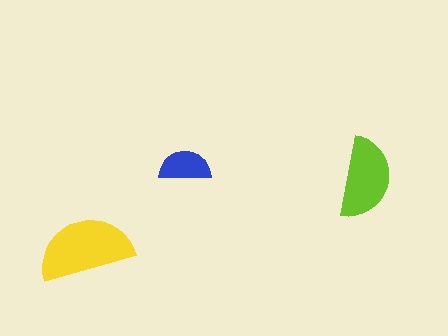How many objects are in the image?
There are 3 objects in the image.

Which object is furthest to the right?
The lime semicircle is rightmost.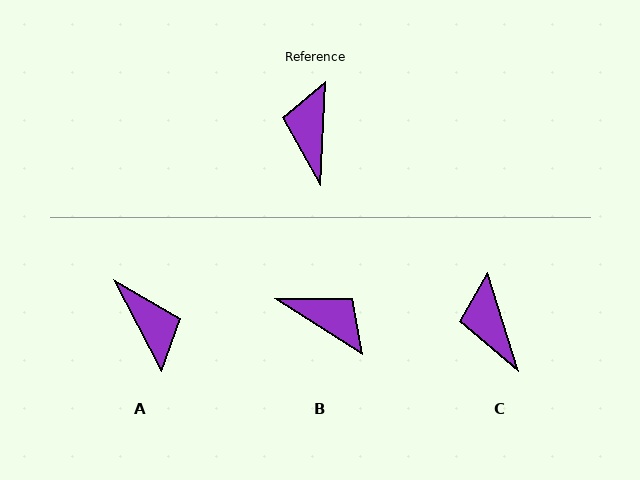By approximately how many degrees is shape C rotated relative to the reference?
Approximately 20 degrees counter-clockwise.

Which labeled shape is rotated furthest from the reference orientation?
A, about 150 degrees away.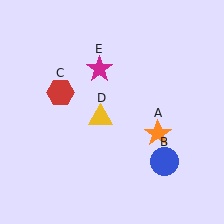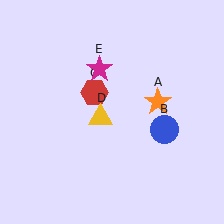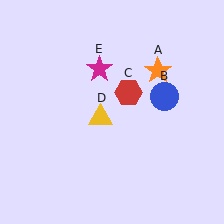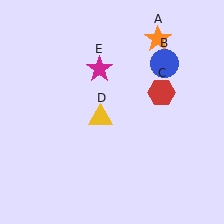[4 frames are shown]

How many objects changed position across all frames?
3 objects changed position: orange star (object A), blue circle (object B), red hexagon (object C).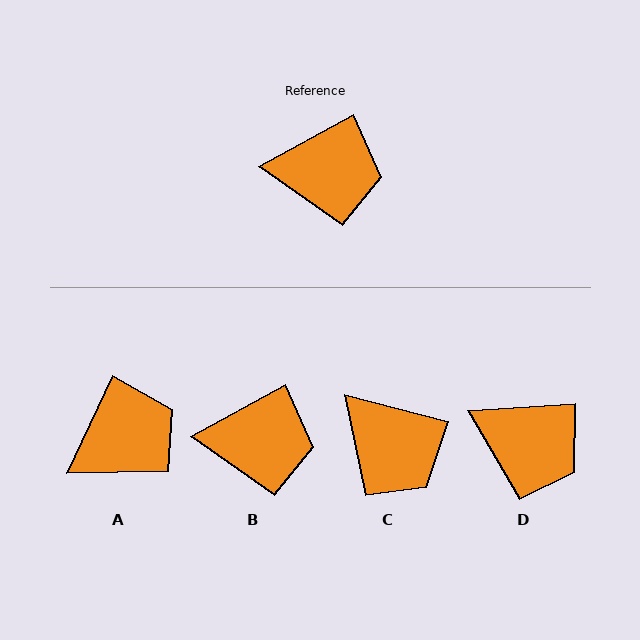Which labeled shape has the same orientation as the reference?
B.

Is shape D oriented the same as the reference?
No, it is off by about 25 degrees.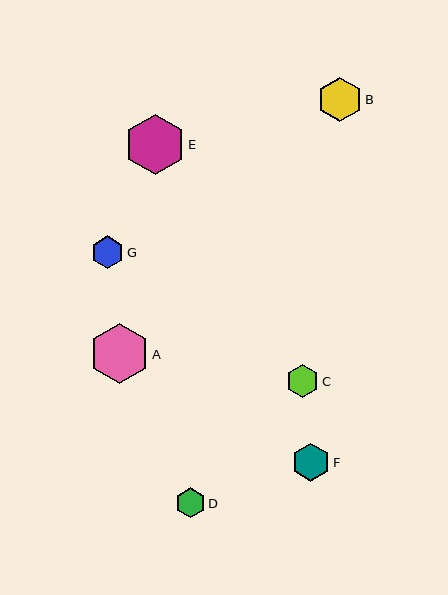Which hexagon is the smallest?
Hexagon D is the smallest with a size of approximately 30 pixels.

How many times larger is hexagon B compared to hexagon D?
Hexagon B is approximately 1.5 times the size of hexagon D.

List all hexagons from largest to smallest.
From largest to smallest: E, A, B, F, G, C, D.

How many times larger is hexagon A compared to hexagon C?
Hexagon A is approximately 1.8 times the size of hexagon C.